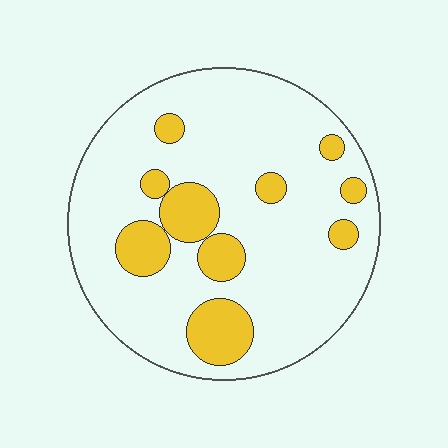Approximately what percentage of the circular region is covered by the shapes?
Approximately 20%.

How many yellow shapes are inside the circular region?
10.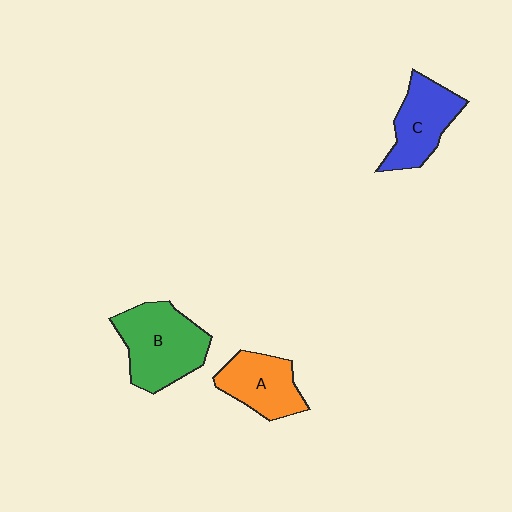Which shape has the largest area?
Shape B (green).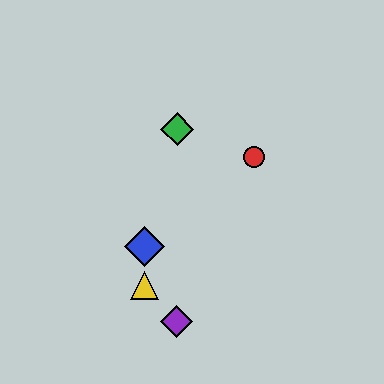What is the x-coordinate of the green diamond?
The green diamond is at x≈177.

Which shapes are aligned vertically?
The blue diamond, the yellow triangle are aligned vertically.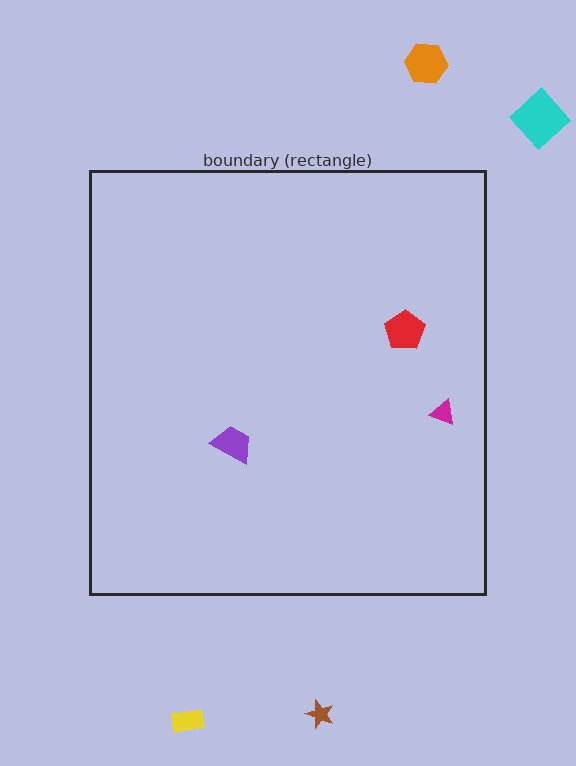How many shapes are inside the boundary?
3 inside, 4 outside.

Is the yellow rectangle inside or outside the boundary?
Outside.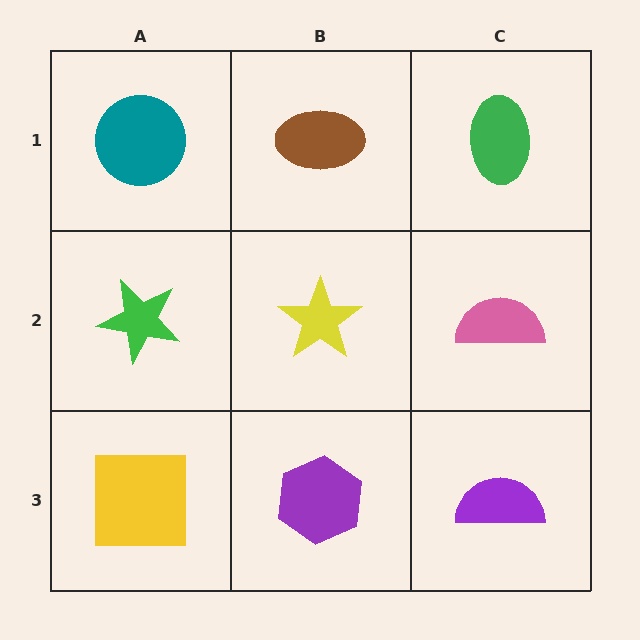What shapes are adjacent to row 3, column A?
A green star (row 2, column A), a purple hexagon (row 3, column B).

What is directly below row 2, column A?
A yellow square.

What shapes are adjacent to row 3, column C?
A pink semicircle (row 2, column C), a purple hexagon (row 3, column B).